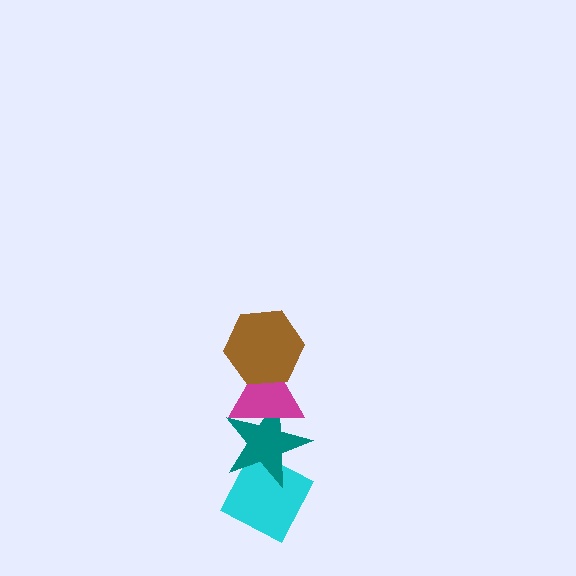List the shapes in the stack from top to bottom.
From top to bottom: the brown hexagon, the magenta triangle, the teal star, the cyan diamond.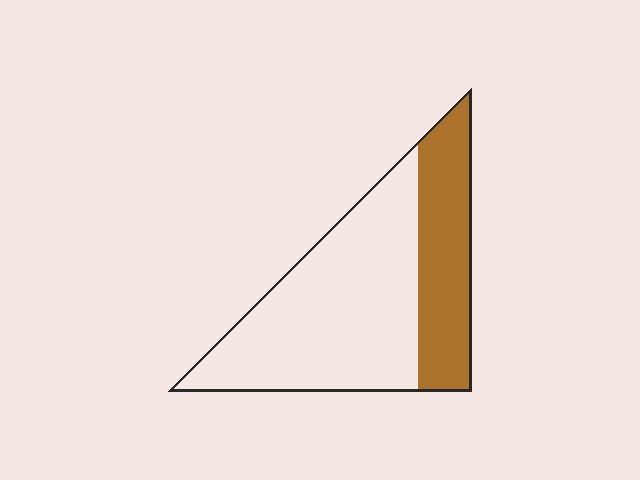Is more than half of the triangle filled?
No.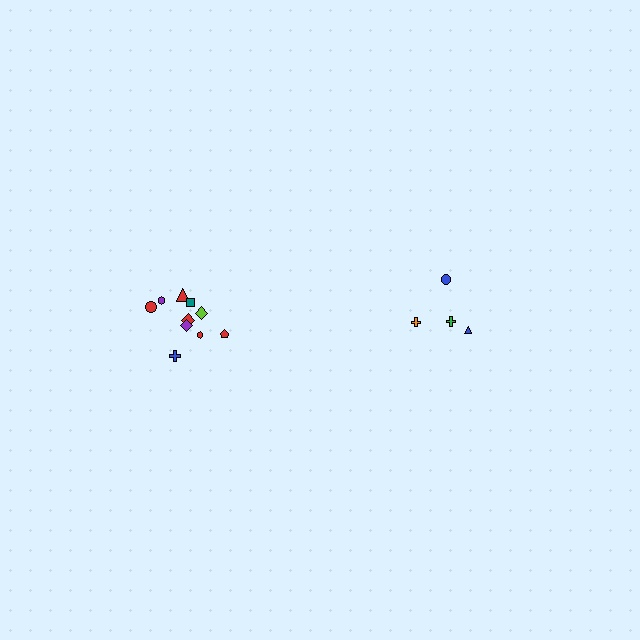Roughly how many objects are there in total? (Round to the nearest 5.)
Roughly 15 objects in total.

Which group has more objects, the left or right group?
The left group.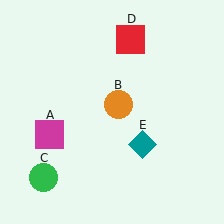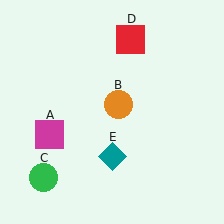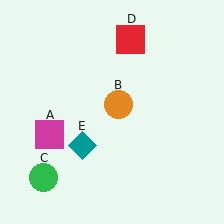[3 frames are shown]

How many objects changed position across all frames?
1 object changed position: teal diamond (object E).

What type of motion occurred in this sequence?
The teal diamond (object E) rotated clockwise around the center of the scene.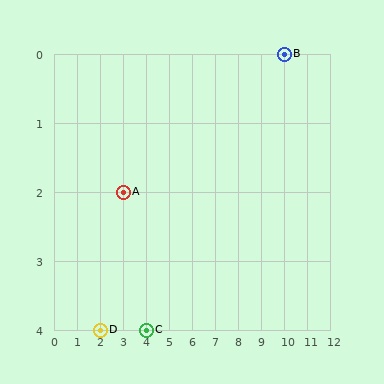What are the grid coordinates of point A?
Point A is at grid coordinates (3, 2).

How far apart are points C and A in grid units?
Points C and A are 1 column and 2 rows apart (about 2.2 grid units diagonally).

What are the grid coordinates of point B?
Point B is at grid coordinates (10, 0).